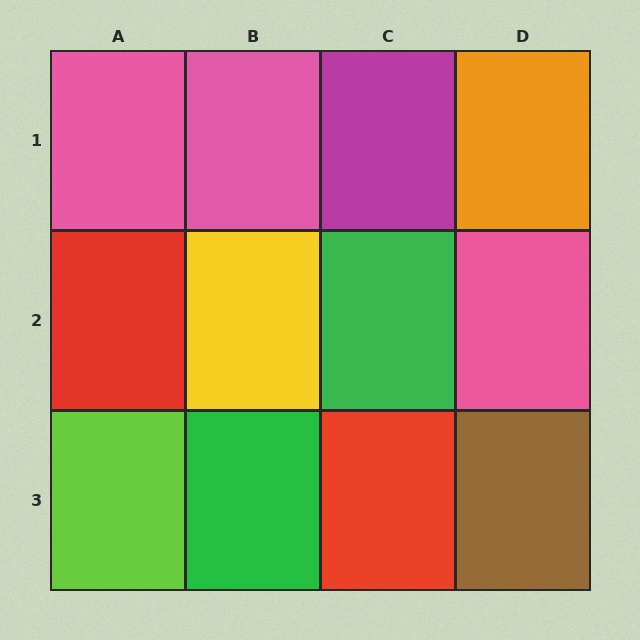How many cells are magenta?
1 cell is magenta.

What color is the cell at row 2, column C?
Green.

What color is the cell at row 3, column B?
Green.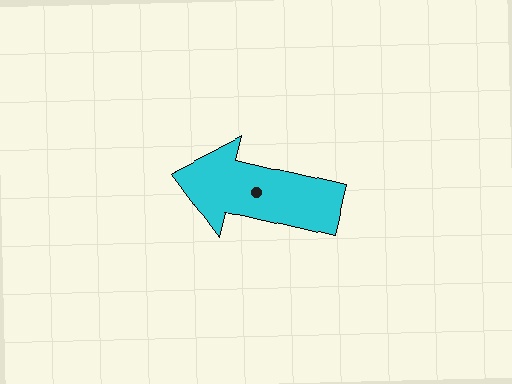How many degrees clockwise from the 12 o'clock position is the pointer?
Approximately 283 degrees.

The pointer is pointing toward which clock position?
Roughly 9 o'clock.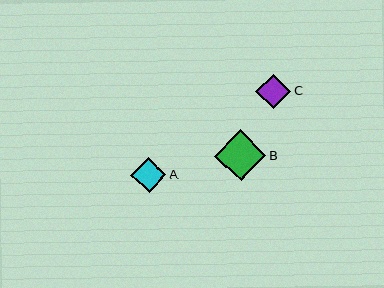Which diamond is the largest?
Diamond B is the largest with a size of approximately 51 pixels.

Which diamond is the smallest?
Diamond C is the smallest with a size of approximately 35 pixels.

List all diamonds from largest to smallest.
From largest to smallest: B, A, C.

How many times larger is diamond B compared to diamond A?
Diamond B is approximately 1.5 times the size of diamond A.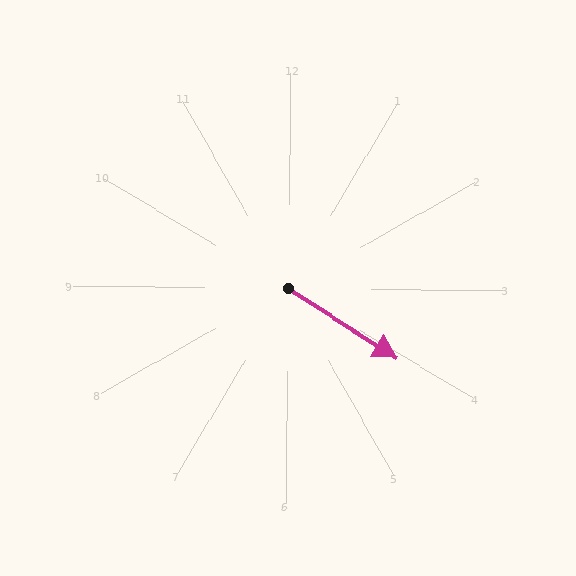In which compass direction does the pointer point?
Southeast.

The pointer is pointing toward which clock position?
Roughly 4 o'clock.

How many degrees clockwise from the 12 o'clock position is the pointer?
Approximately 122 degrees.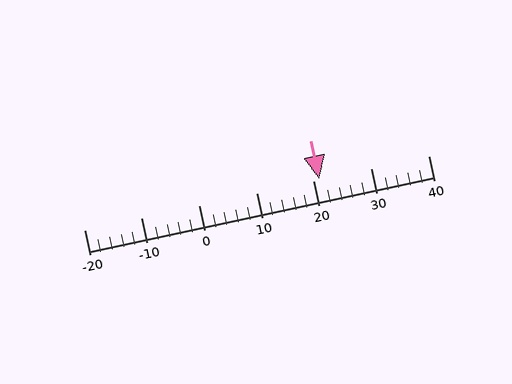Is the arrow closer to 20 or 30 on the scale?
The arrow is closer to 20.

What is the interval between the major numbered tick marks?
The major tick marks are spaced 10 units apart.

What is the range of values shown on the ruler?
The ruler shows values from -20 to 40.